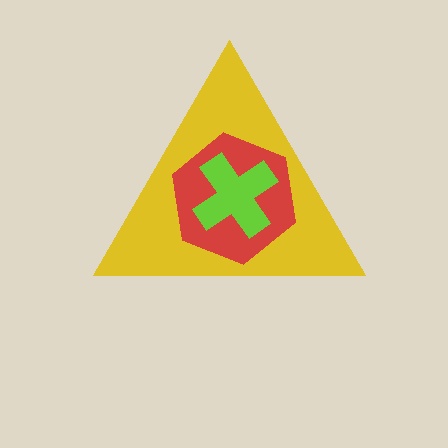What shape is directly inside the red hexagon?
The lime cross.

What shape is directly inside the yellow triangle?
The red hexagon.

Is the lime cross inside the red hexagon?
Yes.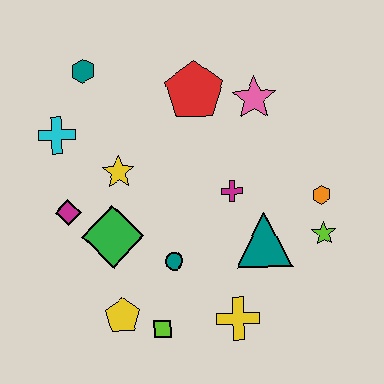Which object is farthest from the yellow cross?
The teal hexagon is farthest from the yellow cross.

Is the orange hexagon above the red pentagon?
No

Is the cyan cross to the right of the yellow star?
No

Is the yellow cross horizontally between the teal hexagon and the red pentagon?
No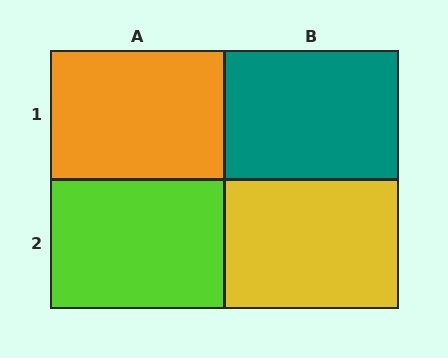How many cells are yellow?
1 cell is yellow.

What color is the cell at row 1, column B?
Teal.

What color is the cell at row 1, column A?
Orange.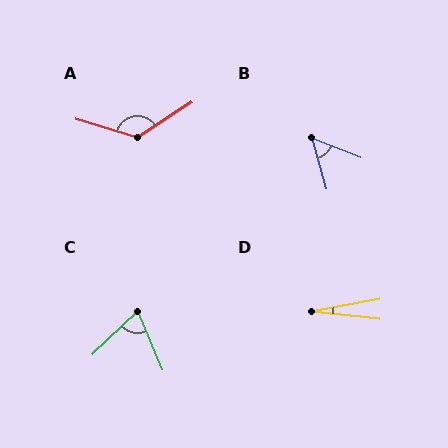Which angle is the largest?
A, at approximately 131 degrees.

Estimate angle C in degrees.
Approximately 69 degrees.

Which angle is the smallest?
D, at approximately 17 degrees.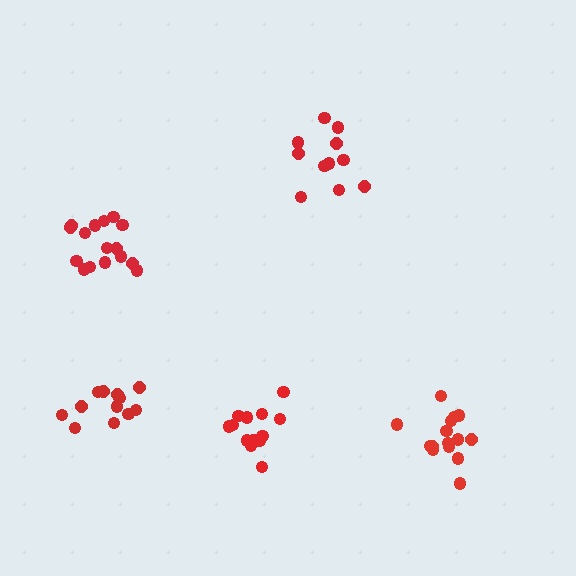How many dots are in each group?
Group 1: 12 dots, Group 2: 11 dots, Group 3: 13 dots, Group 4: 15 dots, Group 5: 16 dots (67 total).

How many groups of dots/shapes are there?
There are 5 groups.